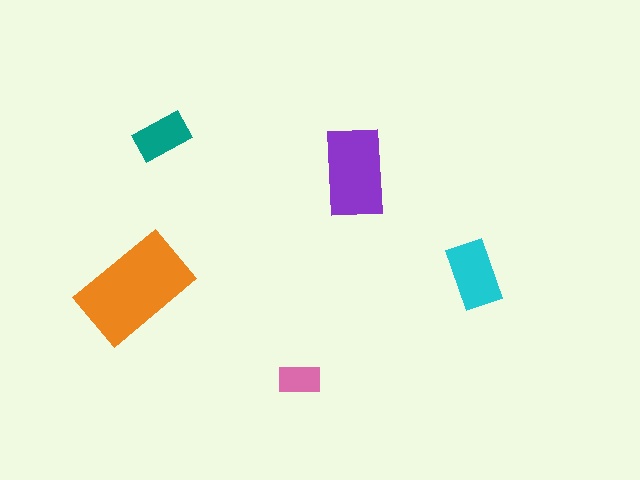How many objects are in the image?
There are 5 objects in the image.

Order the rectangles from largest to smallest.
the orange one, the purple one, the cyan one, the teal one, the pink one.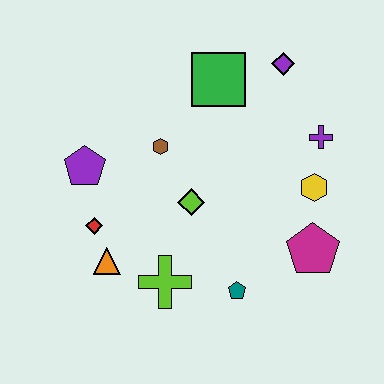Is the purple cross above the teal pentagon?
Yes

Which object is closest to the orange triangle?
The red diamond is closest to the orange triangle.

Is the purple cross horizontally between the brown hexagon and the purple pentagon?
No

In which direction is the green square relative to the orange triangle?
The green square is above the orange triangle.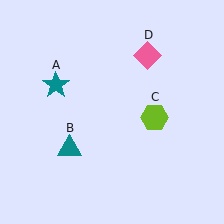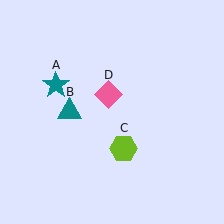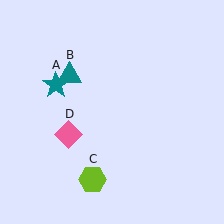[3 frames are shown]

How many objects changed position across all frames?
3 objects changed position: teal triangle (object B), lime hexagon (object C), pink diamond (object D).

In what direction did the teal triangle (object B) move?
The teal triangle (object B) moved up.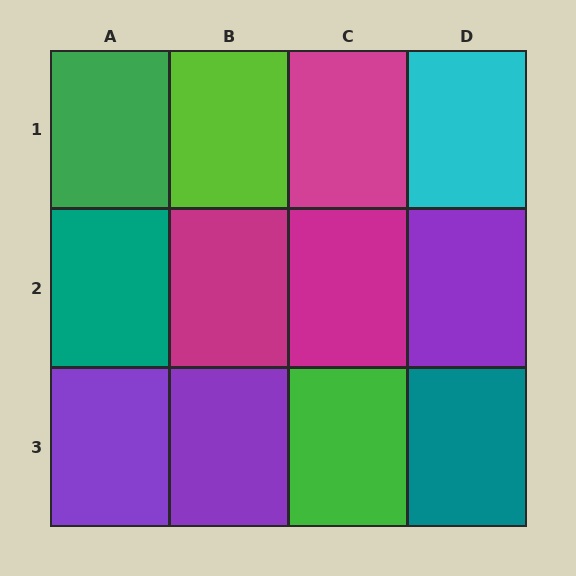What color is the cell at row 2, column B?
Magenta.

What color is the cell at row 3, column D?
Teal.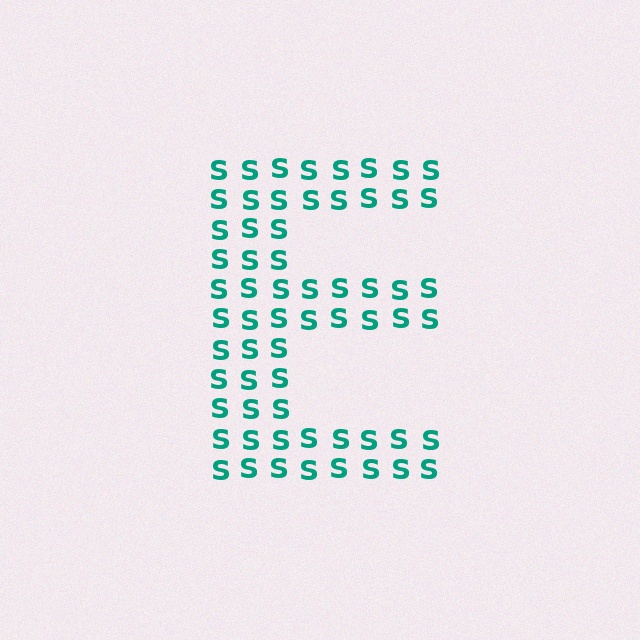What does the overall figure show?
The overall figure shows the letter E.